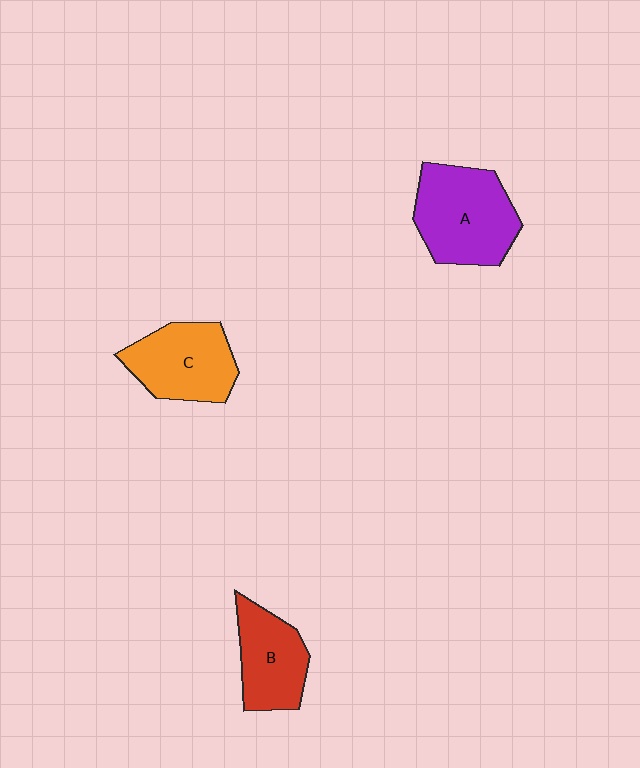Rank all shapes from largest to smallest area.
From largest to smallest: A (purple), C (orange), B (red).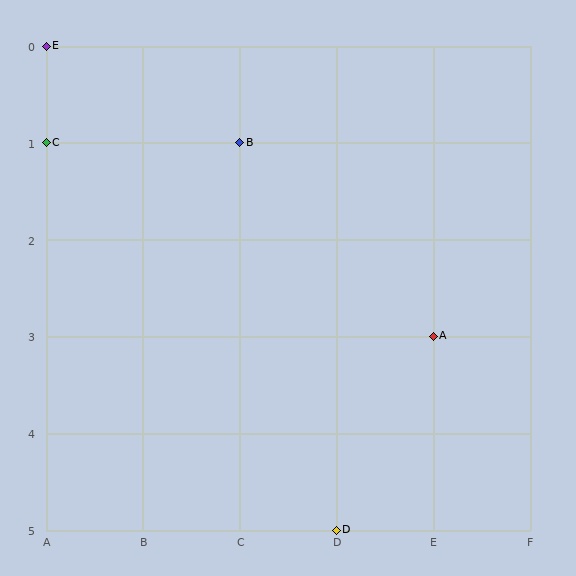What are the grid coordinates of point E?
Point E is at grid coordinates (A, 0).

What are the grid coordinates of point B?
Point B is at grid coordinates (C, 1).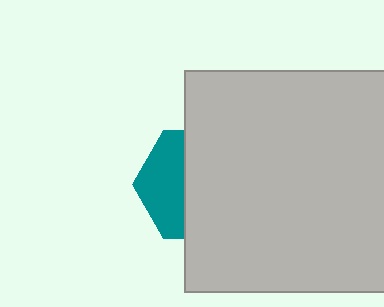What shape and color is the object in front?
The object in front is a light gray rectangle.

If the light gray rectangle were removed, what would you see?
You would see the complete teal hexagon.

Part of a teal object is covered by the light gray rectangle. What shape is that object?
It is a hexagon.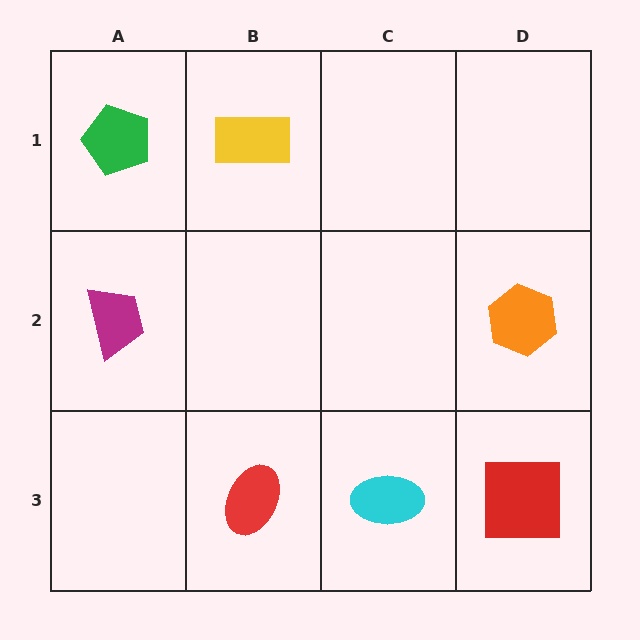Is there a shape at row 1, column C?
No, that cell is empty.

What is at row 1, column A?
A green pentagon.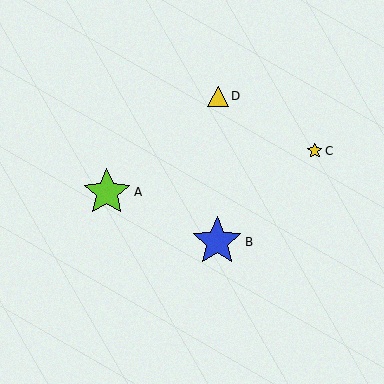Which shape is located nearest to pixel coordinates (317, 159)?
The yellow star (labeled C) at (315, 151) is nearest to that location.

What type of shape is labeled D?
Shape D is a yellow triangle.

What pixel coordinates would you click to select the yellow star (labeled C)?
Click at (315, 151) to select the yellow star C.